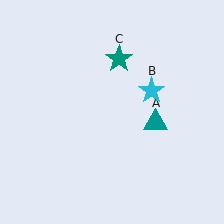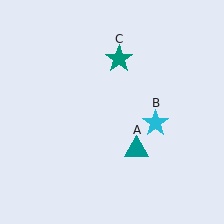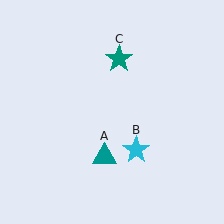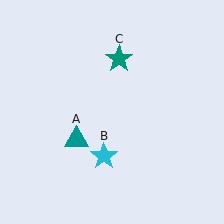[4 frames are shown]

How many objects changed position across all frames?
2 objects changed position: teal triangle (object A), cyan star (object B).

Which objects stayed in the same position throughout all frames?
Teal star (object C) remained stationary.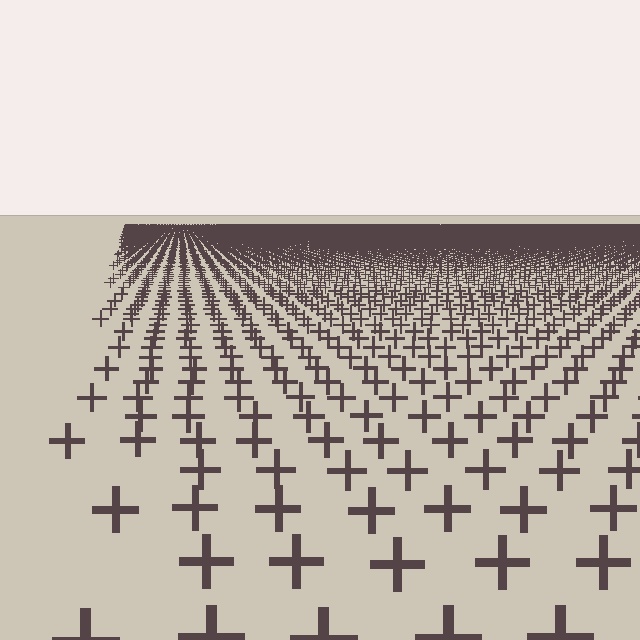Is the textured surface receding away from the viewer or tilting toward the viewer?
The surface is receding away from the viewer. Texture elements get smaller and denser toward the top.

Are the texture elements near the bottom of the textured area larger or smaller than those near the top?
Larger. Near the bottom, elements are closer to the viewer and appear at a bigger on-screen size.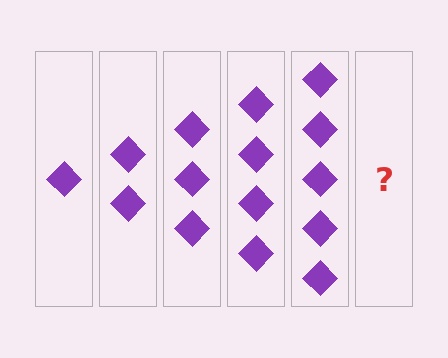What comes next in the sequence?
The next element should be 6 diamonds.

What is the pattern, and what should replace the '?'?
The pattern is that each step adds one more diamond. The '?' should be 6 diamonds.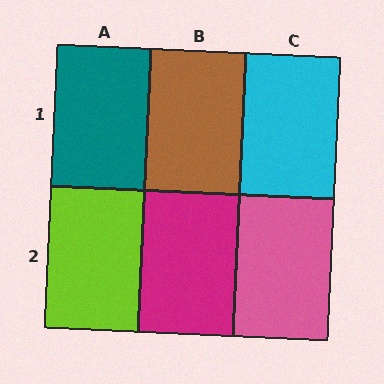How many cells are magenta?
1 cell is magenta.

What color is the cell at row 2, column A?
Lime.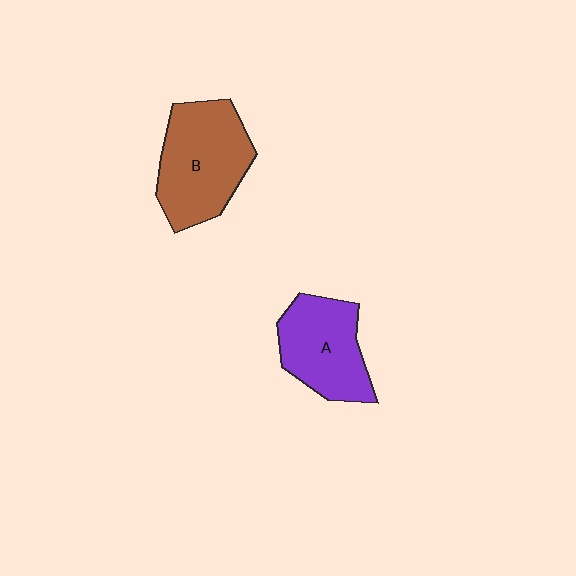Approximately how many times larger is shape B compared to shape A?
Approximately 1.2 times.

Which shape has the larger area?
Shape B (brown).